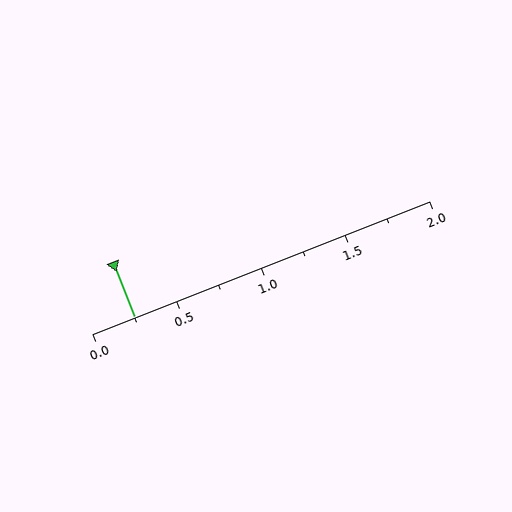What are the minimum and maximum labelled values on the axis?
The axis runs from 0.0 to 2.0.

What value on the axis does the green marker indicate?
The marker indicates approximately 0.25.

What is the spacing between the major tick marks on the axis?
The major ticks are spaced 0.5 apart.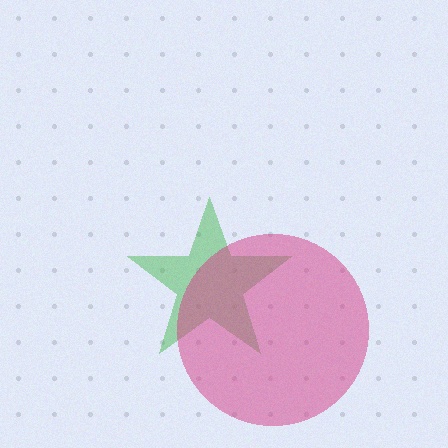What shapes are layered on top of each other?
The layered shapes are: a green star, a magenta circle.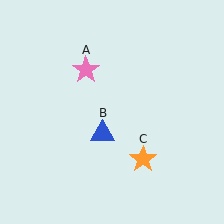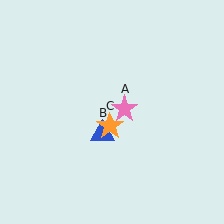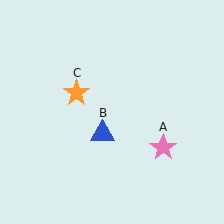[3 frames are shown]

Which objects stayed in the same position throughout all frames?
Blue triangle (object B) remained stationary.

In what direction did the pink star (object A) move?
The pink star (object A) moved down and to the right.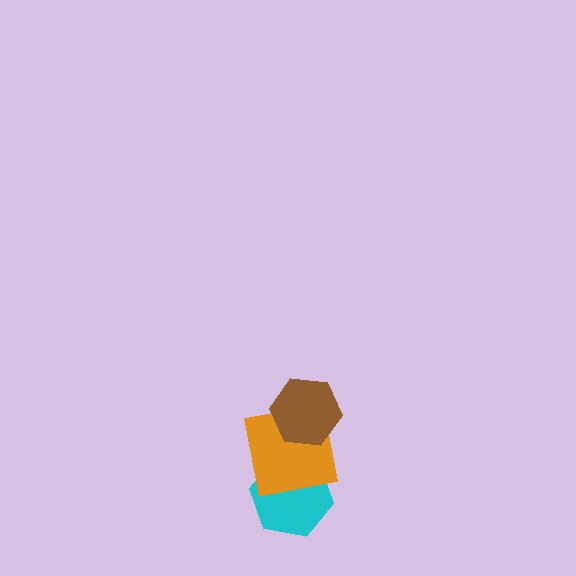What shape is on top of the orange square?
The brown hexagon is on top of the orange square.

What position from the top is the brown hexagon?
The brown hexagon is 1st from the top.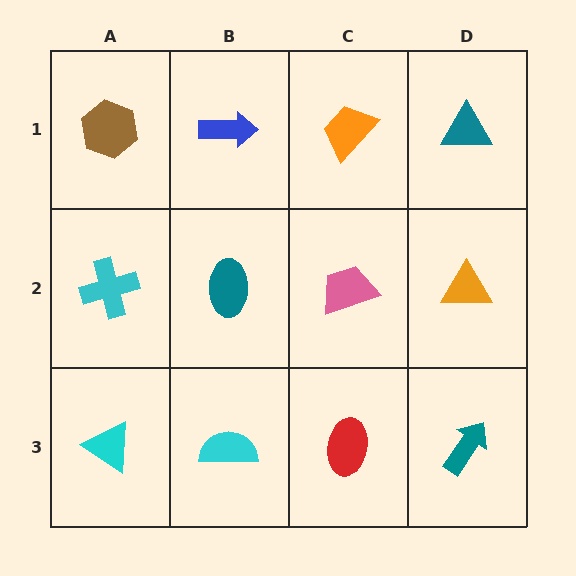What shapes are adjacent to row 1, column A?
A cyan cross (row 2, column A), a blue arrow (row 1, column B).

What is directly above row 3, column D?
An orange triangle.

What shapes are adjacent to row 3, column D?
An orange triangle (row 2, column D), a red ellipse (row 3, column C).